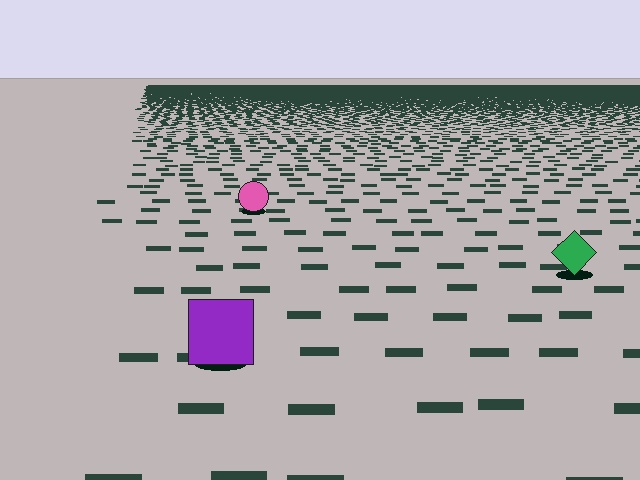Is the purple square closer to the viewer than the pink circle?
Yes. The purple square is closer — you can tell from the texture gradient: the ground texture is coarser near it.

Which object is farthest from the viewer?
The pink circle is farthest from the viewer. It appears smaller and the ground texture around it is denser.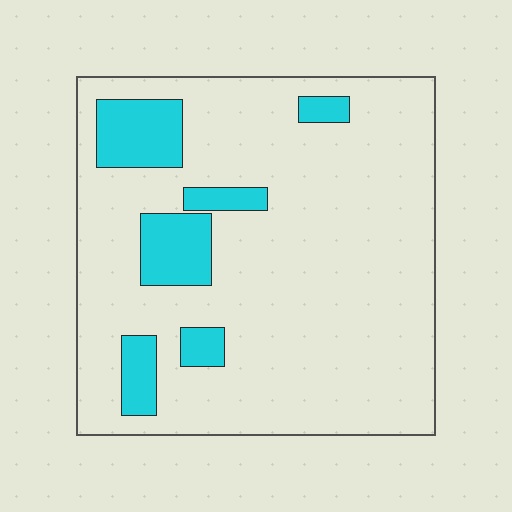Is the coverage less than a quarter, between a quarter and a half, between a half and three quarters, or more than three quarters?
Less than a quarter.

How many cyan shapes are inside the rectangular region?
6.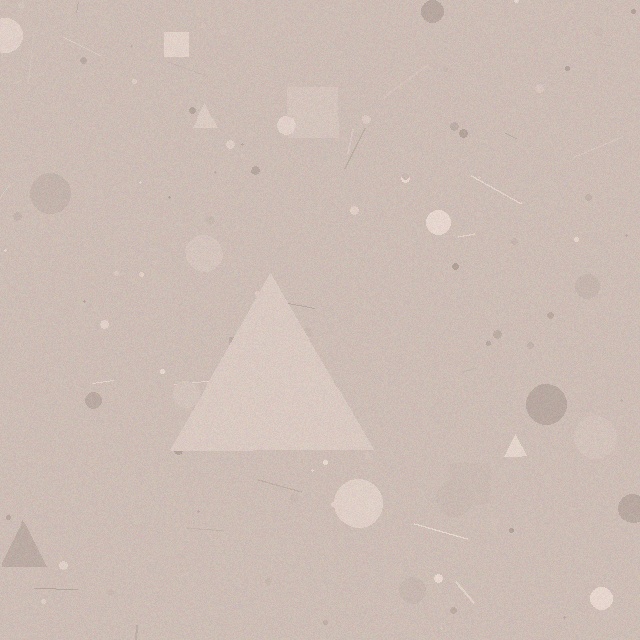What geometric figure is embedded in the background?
A triangle is embedded in the background.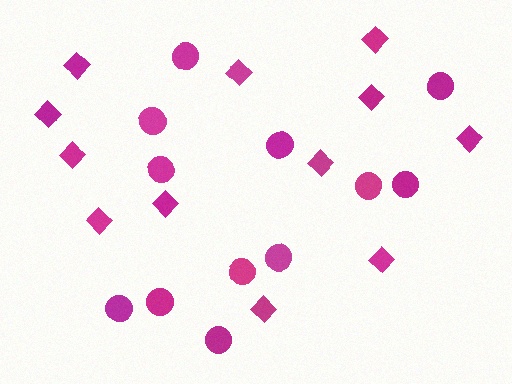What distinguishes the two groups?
There are 2 groups: one group of circles (12) and one group of diamonds (12).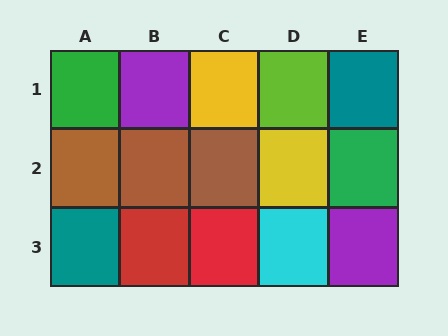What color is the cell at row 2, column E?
Green.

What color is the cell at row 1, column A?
Green.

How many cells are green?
2 cells are green.